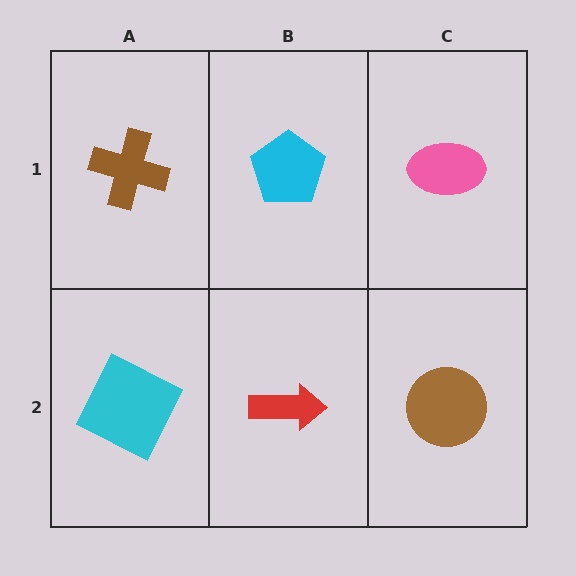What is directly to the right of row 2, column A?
A red arrow.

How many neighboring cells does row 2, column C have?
2.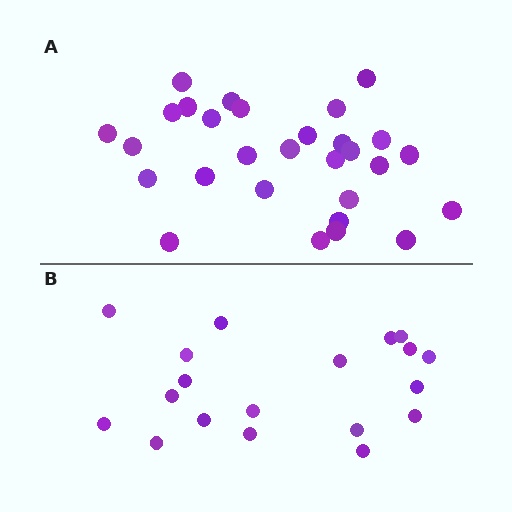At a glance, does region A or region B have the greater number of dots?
Region A (the top region) has more dots.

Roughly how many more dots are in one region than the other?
Region A has roughly 10 or so more dots than region B.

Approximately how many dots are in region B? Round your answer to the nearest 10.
About 20 dots. (The exact count is 19, which rounds to 20.)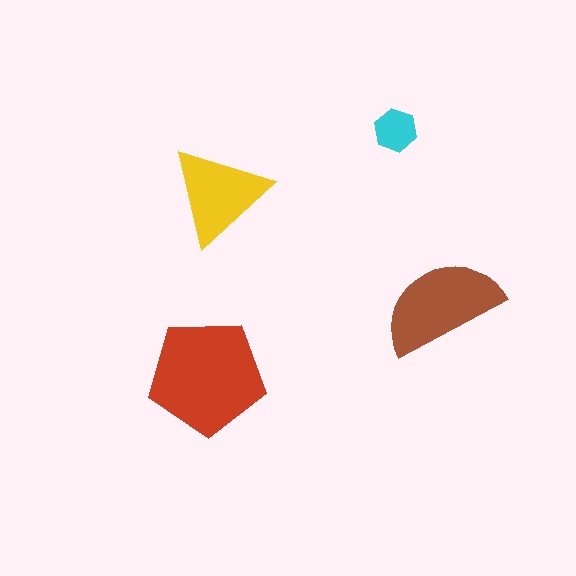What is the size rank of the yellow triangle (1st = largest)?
3rd.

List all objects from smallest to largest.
The cyan hexagon, the yellow triangle, the brown semicircle, the red pentagon.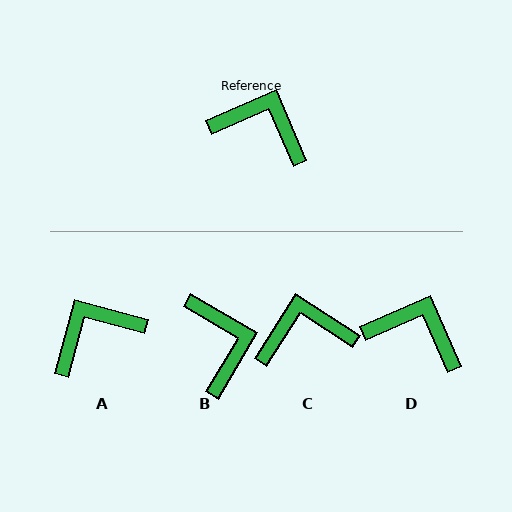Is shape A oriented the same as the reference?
No, it is off by about 52 degrees.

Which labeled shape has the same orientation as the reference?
D.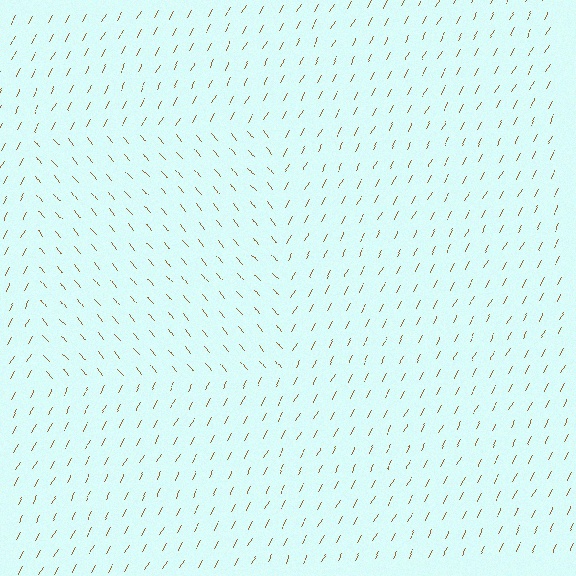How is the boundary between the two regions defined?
The boundary is defined purely by a change in line orientation (approximately 69 degrees difference). All lines are the same color and thickness.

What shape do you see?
I see a rectangle.